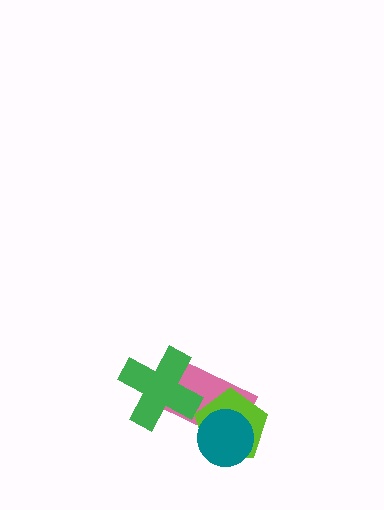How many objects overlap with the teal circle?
2 objects overlap with the teal circle.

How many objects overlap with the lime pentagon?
2 objects overlap with the lime pentagon.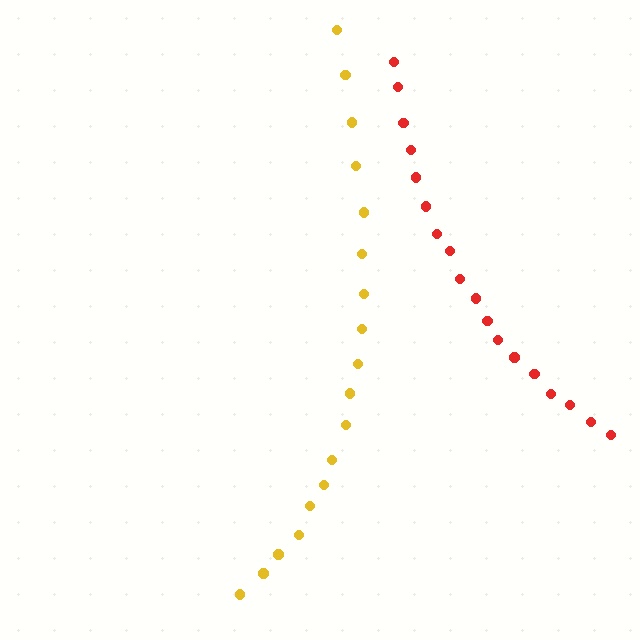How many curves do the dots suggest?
There are 2 distinct paths.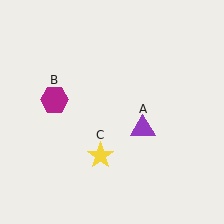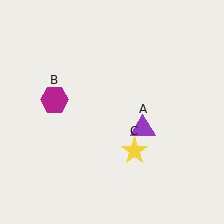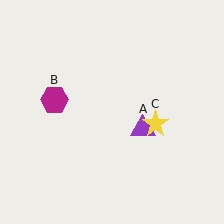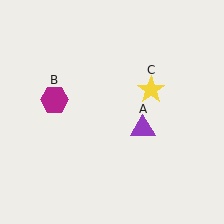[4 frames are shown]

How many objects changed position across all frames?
1 object changed position: yellow star (object C).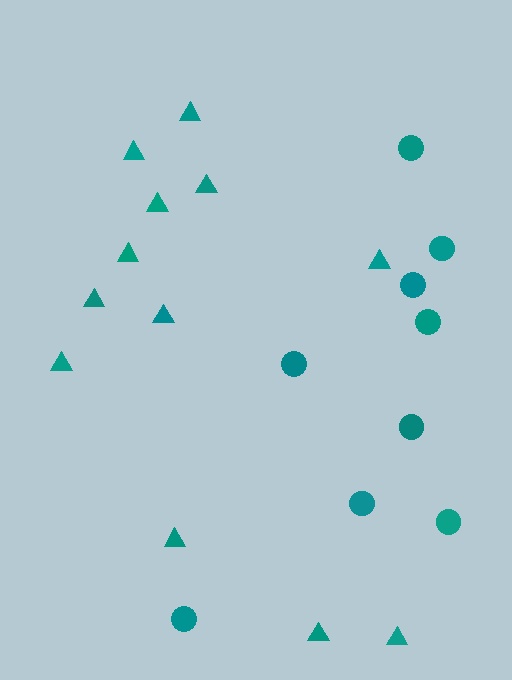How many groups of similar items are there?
There are 2 groups: one group of triangles (12) and one group of circles (9).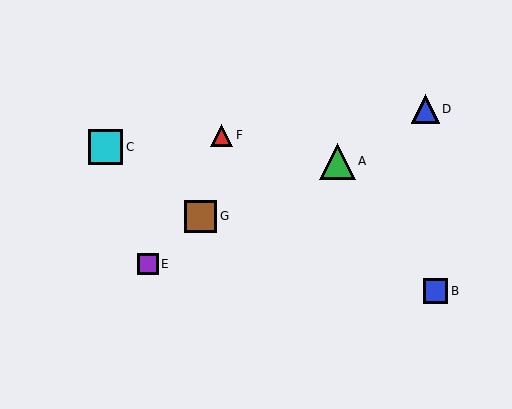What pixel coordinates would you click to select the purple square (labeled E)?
Click at (148, 264) to select the purple square E.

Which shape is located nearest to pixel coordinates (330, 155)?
The green triangle (labeled A) at (338, 161) is nearest to that location.